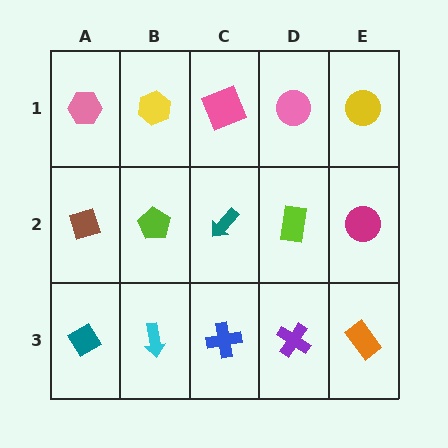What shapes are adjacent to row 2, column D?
A pink circle (row 1, column D), a purple cross (row 3, column D), a teal arrow (row 2, column C), a magenta circle (row 2, column E).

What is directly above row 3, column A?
A brown diamond.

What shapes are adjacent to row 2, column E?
A yellow circle (row 1, column E), an orange rectangle (row 3, column E), a lime rectangle (row 2, column D).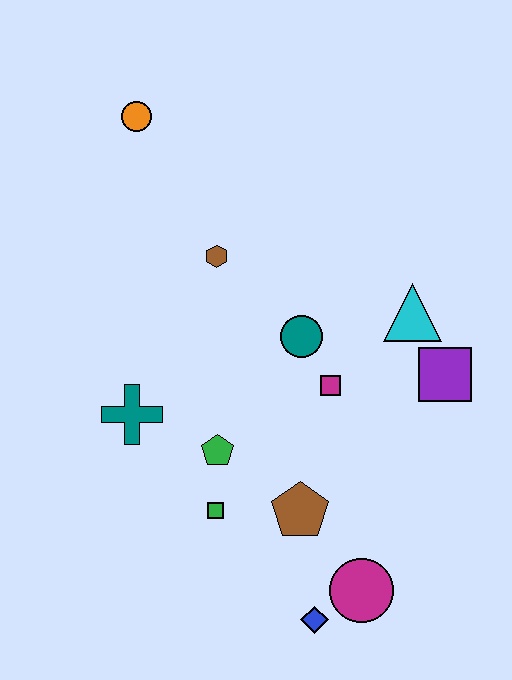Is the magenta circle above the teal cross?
No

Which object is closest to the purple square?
The cyan triangle is closest to the purple square.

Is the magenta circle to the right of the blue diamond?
Yes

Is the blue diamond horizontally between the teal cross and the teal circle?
No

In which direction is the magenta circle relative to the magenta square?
The magenta circle is below the magenta square.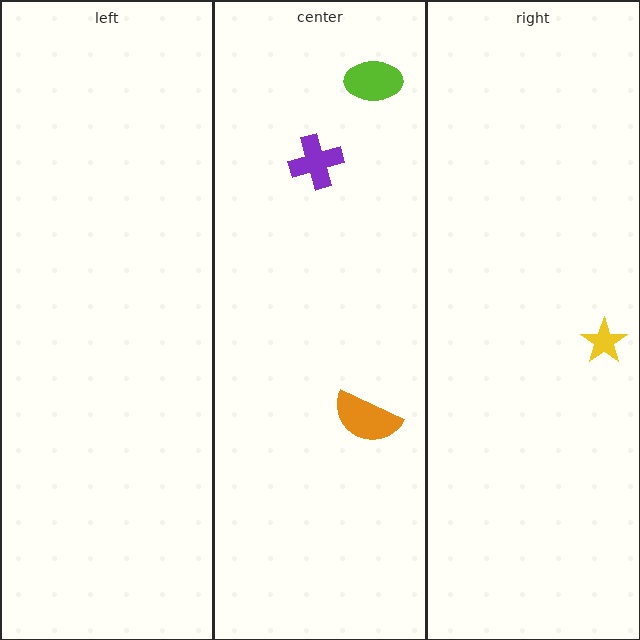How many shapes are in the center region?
3.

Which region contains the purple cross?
The center region.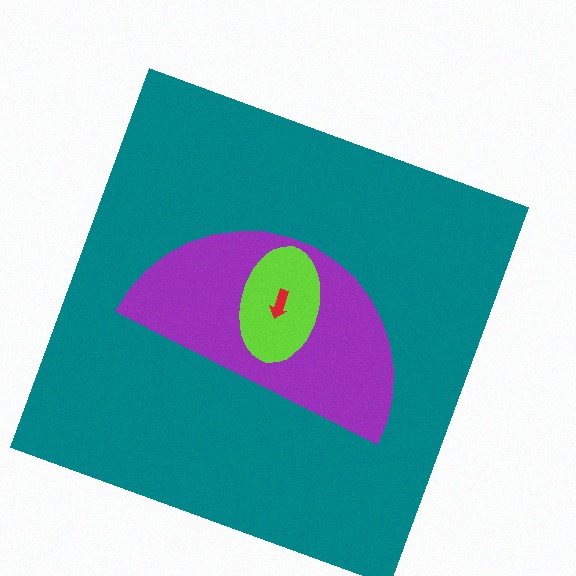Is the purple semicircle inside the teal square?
Yes.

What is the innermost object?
The red arrow.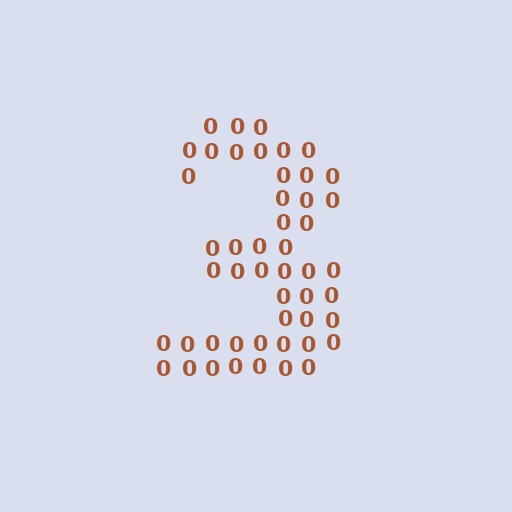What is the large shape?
The large shape is the digit 3.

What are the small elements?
The small elements are digit 0's.